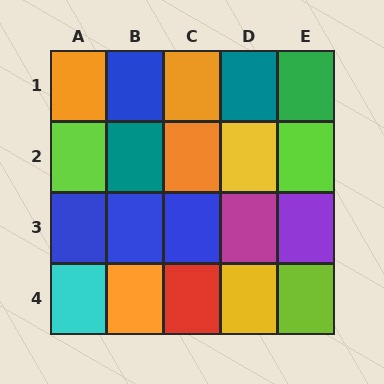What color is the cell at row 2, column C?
Orange.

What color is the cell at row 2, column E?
Lime.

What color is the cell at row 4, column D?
Yellow.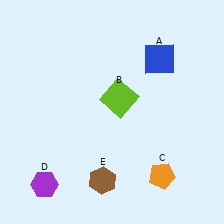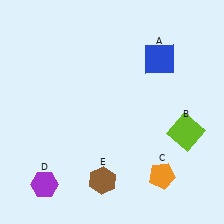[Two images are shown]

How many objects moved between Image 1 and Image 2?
1 object moved between the two images.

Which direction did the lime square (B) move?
The lime square (B) moved right.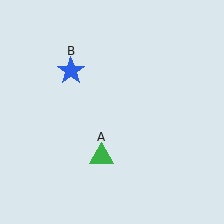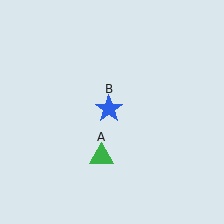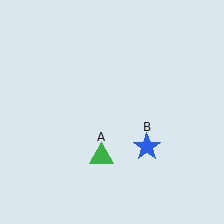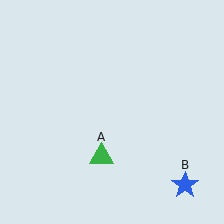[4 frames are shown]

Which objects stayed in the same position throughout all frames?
Green triangle (object A) remained stationary.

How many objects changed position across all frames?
1 object changed position: blue star (object B).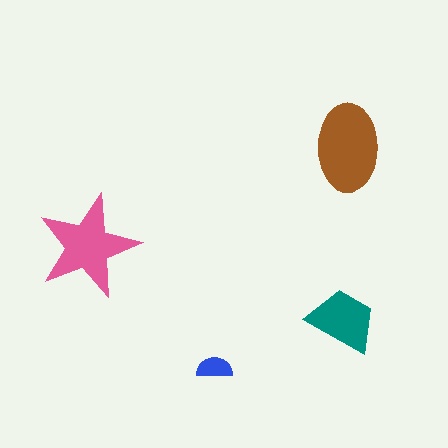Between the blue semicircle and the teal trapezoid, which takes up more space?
The teal trapezoid.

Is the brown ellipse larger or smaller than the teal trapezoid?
Larger.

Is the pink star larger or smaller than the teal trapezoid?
Larger.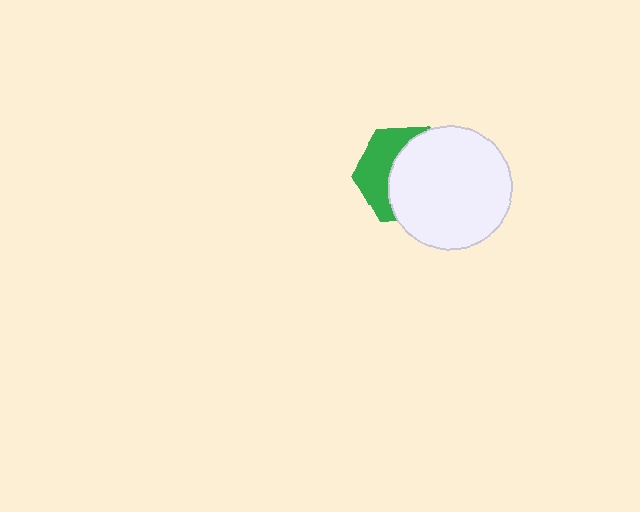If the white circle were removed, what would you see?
You would see the complete green hexagon.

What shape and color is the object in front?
The object in front is a white circle.